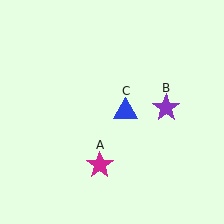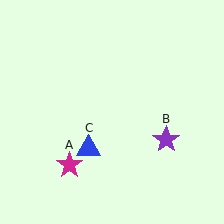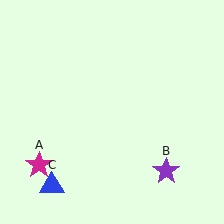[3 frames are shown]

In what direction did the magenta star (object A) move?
The magenta star (object A) moved left.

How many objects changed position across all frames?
3 objects changed position: magenta star (object A), purple star (object B), blue triangle (object C).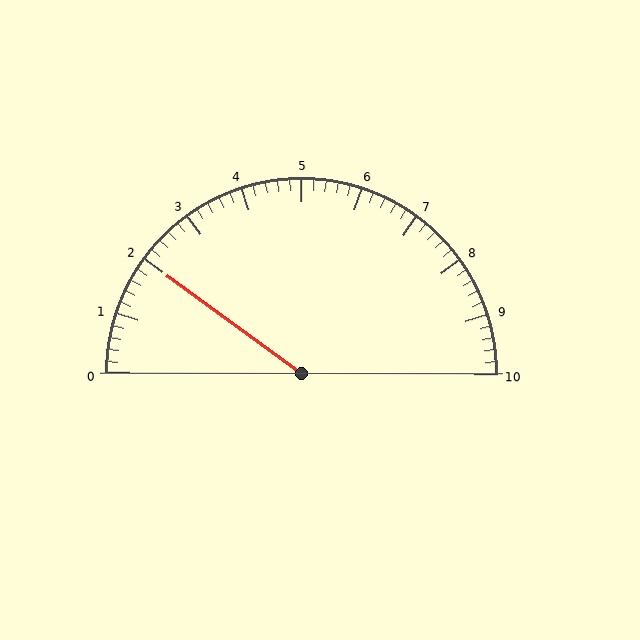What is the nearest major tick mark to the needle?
The nearest major tick mark is 2.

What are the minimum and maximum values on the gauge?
The gauge ranges from 0 to 10.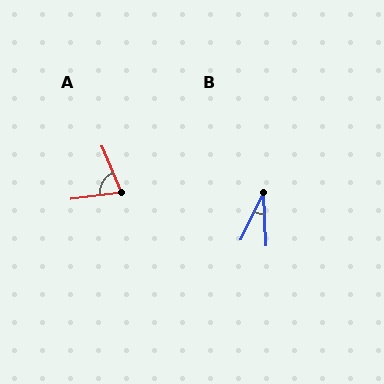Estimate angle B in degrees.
Approximately 28 degrees.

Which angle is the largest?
A, at approximately 74 degrees.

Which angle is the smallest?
B, at approximately 28 degrees.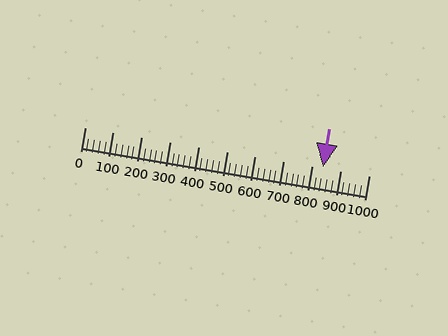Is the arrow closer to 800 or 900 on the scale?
The arrow is closer to 800.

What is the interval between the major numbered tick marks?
The major tick marks are spaced 100 units apart.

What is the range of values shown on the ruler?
The ruler shows values from 0 to 1000.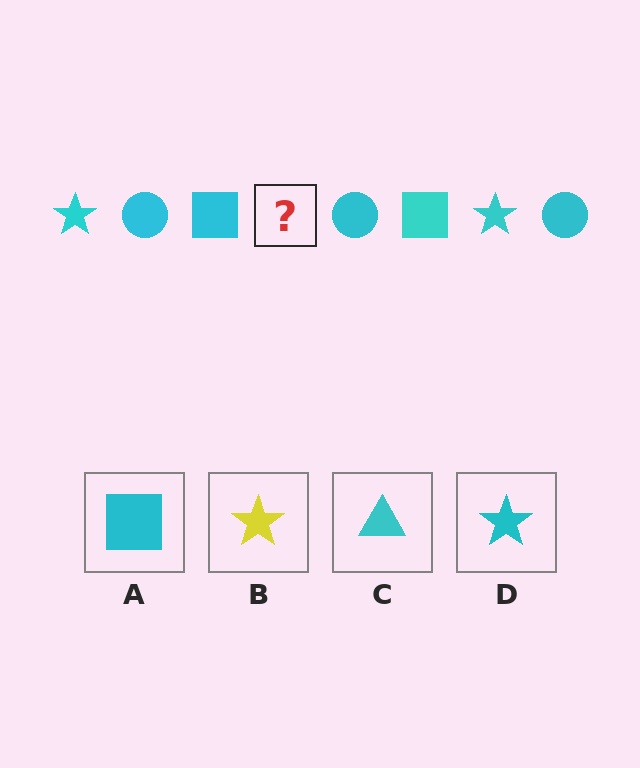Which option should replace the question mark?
Option D.